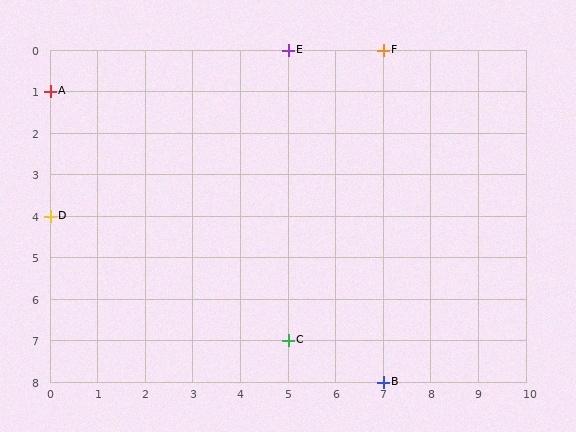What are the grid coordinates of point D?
Point D is at grid coordinates (0, 4).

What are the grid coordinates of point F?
Point F is at grid coordinates (7, 0).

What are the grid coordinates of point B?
Point B is at grid coordinates (7, 8).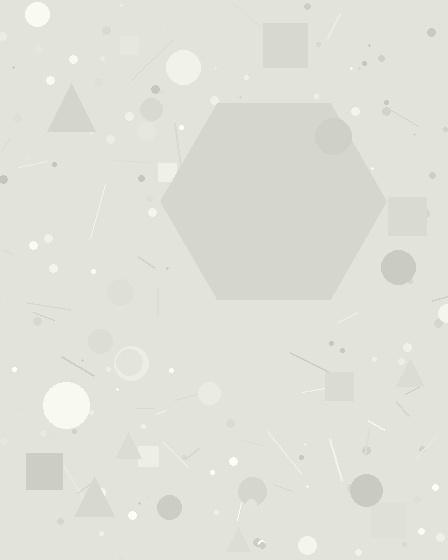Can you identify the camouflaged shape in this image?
The camouflaged shape is a hexagon.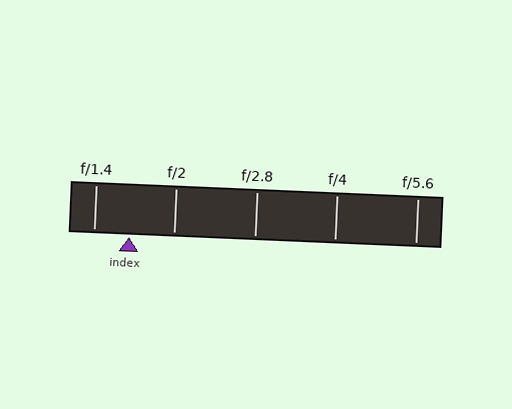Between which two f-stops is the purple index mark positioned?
The index mark is between f/1.4 and f/2.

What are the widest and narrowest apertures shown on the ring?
The widest aperture shown is f/1.4 and the narrowest is f/5.6.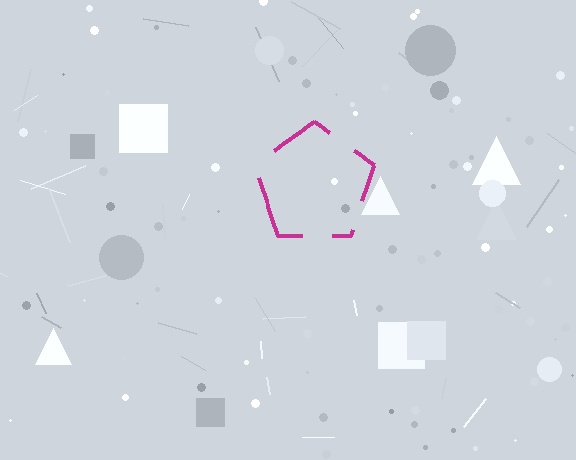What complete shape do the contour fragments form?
The contour fragments form a pentagon.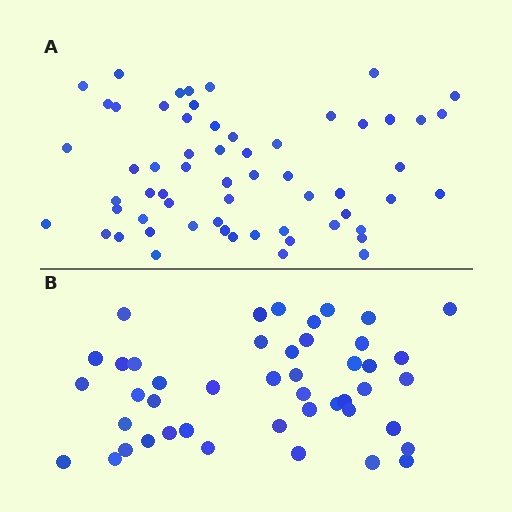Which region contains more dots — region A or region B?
Region A (the top region) has more dots.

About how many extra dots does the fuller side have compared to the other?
Region A has approximately 15 more dots than region B.